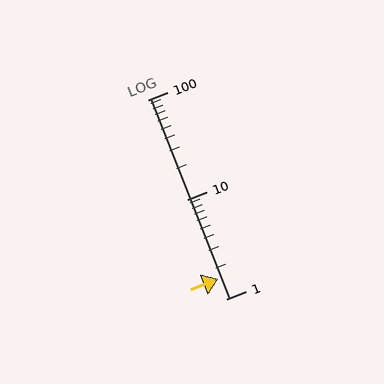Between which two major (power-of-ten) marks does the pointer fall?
The pointer is between 1 and 10.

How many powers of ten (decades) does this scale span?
The scale spans 2 decades, from 1 to 100.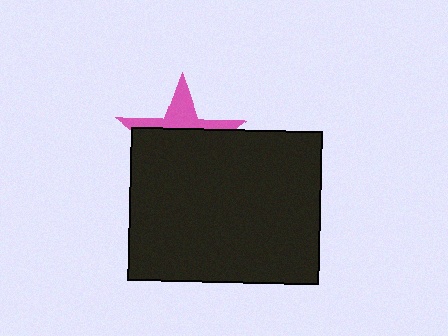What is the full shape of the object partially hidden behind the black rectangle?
The partially hidden object is a pink star.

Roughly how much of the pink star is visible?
A small part of it is visible (roughly 34%).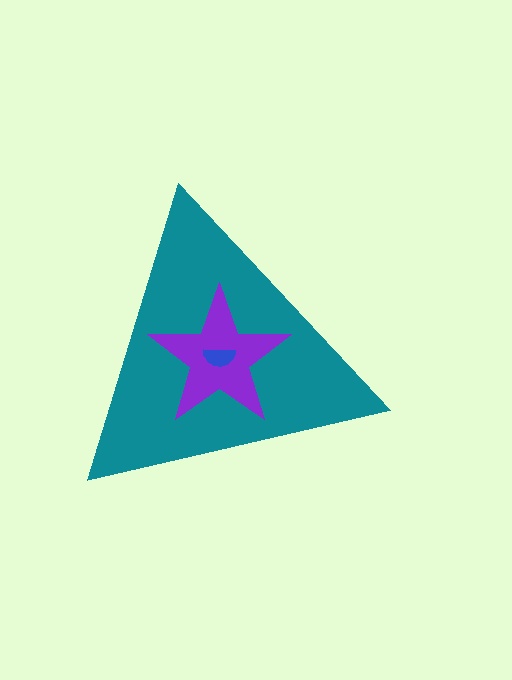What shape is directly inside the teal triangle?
The purple star.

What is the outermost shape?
The teal triangle.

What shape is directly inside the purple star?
The blue semicircle.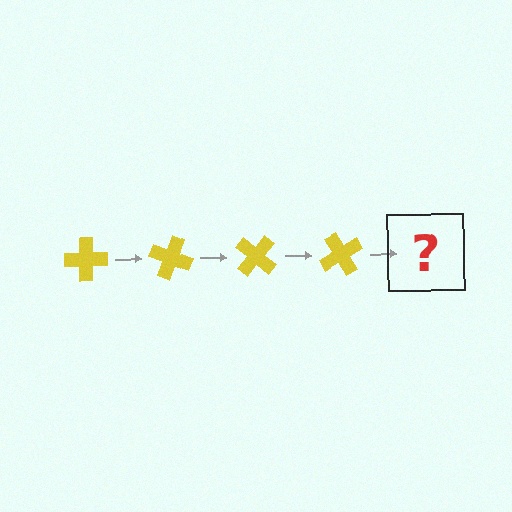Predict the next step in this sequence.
The next step is a yellow cross rotated 80 degrees.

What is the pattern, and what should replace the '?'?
The pattern is that the cross rotates 20 degrees each step. The '?' should be a yellow cross rotated 80 degrees.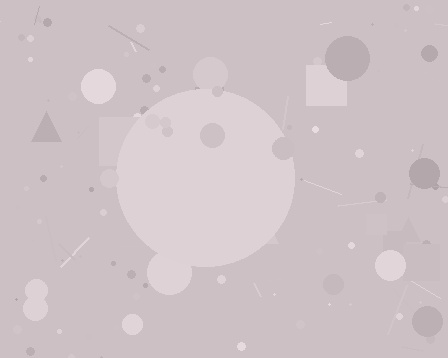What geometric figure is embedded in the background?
A circle is embedded in the background.